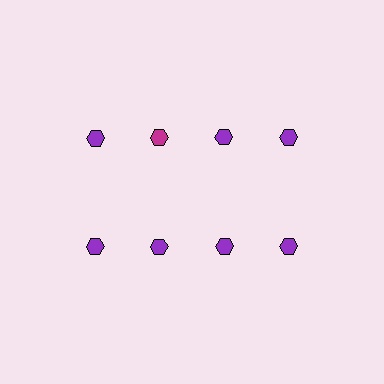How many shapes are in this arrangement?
There are 8 shapes arranged in a grid pattern.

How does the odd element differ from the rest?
It has a different color: magenta instead of purple.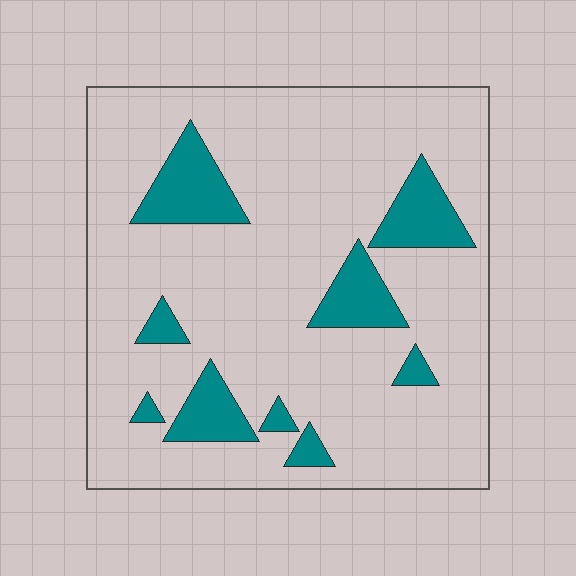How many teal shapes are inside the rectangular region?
9.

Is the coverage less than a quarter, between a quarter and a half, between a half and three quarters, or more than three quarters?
Less than a quarter.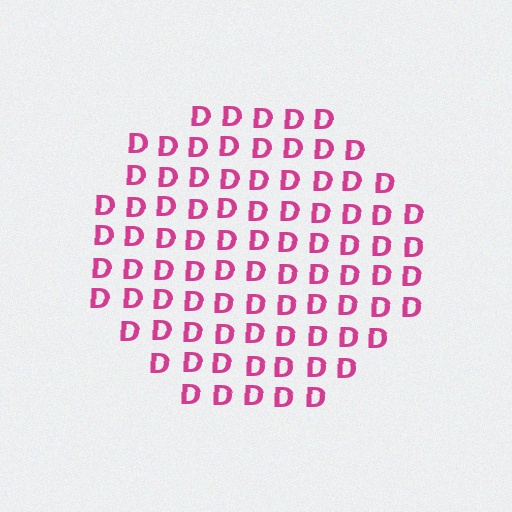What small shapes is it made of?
It is made of small letter D's.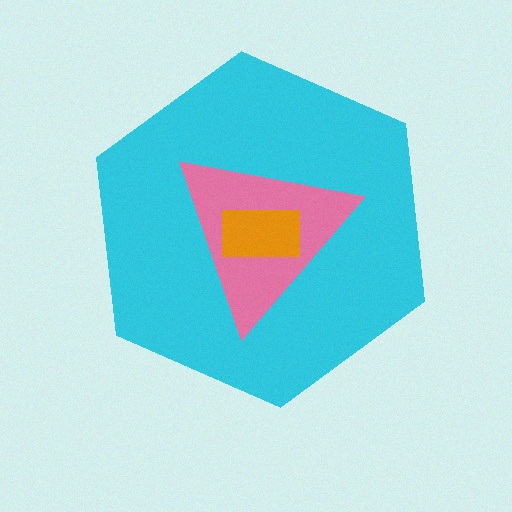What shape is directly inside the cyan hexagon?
The pink triangle.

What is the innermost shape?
The orange rectangle.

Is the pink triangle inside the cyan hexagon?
Yes.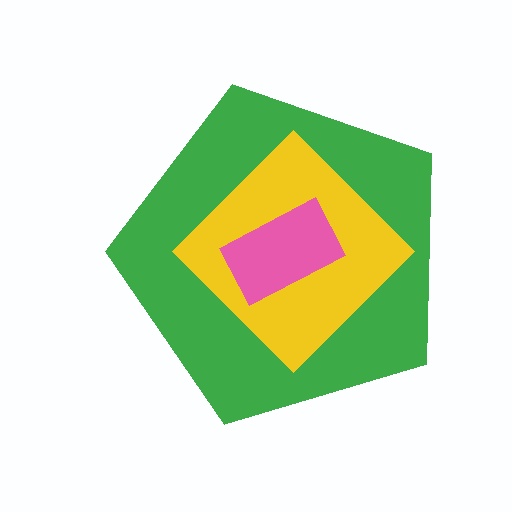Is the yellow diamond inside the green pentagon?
Yes.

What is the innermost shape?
The pink rectangle.